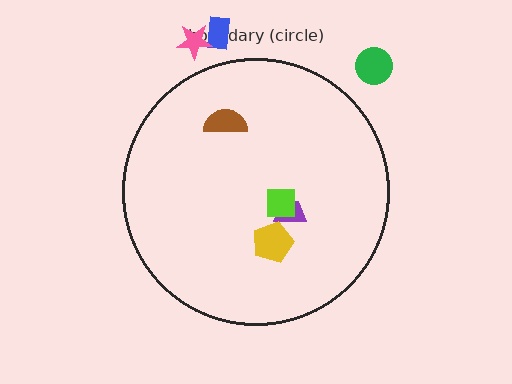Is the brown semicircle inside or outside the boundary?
Inside.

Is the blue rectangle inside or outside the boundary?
Outside.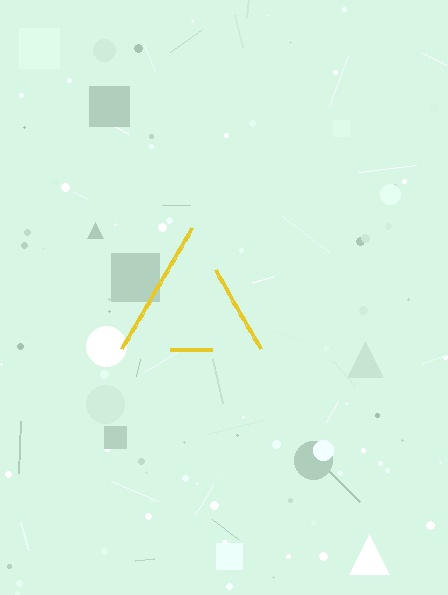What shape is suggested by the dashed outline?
The dashed outline suggests a triangle.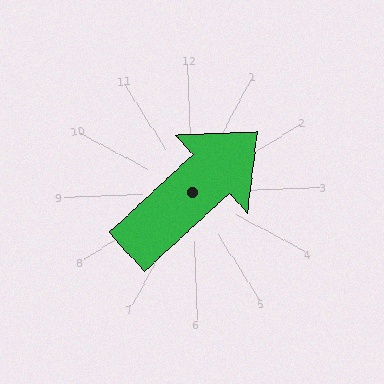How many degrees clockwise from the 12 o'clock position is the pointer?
Approximately 50 degrees.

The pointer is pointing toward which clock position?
Roughly 2 o'clock.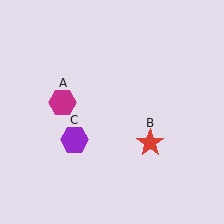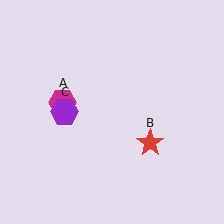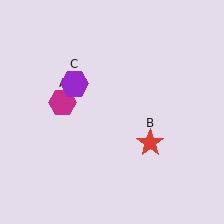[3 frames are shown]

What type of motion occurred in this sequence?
The purple hexagon (object C) rotated clockwise around the center of the scene.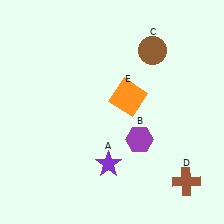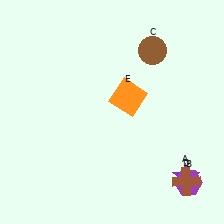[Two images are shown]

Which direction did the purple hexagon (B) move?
The purple hexagon (B) moved right.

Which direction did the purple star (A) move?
The purple star (A) moved right.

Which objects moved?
The objects that moved are: the purple star (A), the purple hexagon (B).